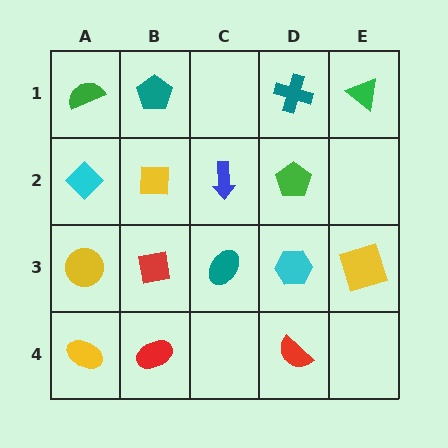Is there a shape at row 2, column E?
No, that cell is empty.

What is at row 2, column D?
A green pentagon.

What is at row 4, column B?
A red ellipse.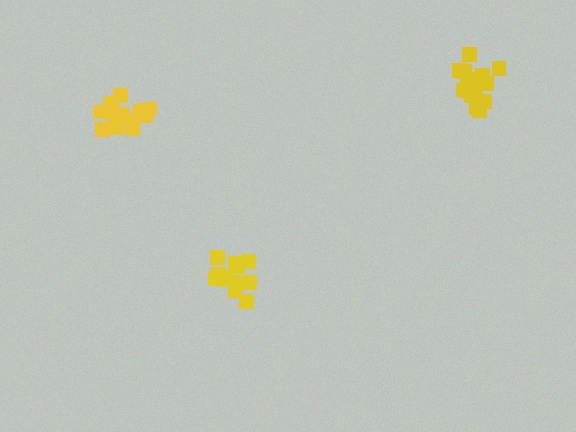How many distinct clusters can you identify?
There are 3 distinct clusters.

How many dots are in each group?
Group 1: 13 dots, Group 2: 17 dots, Group 3: 14 dots (44 total).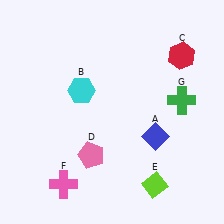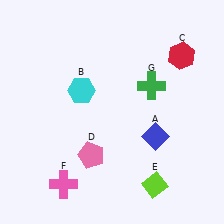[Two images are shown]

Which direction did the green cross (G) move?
The green cross (G) moved left.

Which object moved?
The green cross (G) moved left.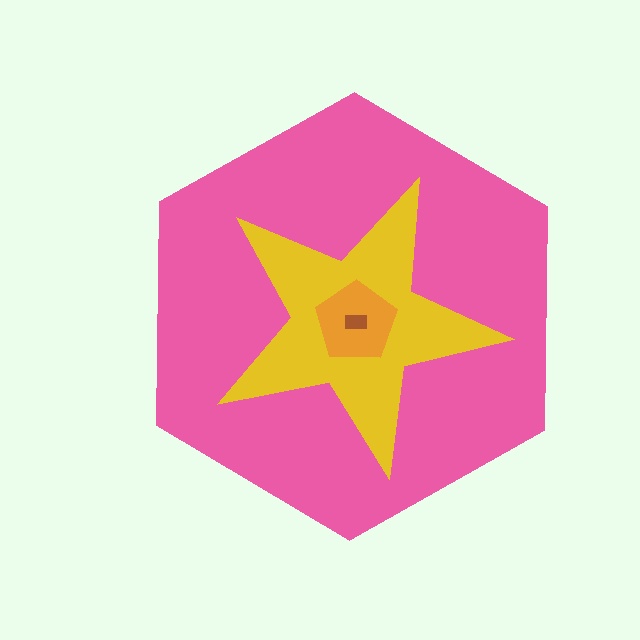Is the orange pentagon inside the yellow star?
Yes.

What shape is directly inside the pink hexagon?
The yellow star.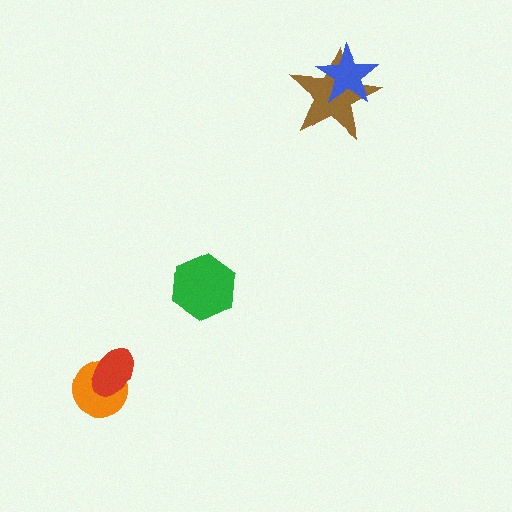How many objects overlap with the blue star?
1 object overlaps with the blue star.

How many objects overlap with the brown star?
1 object overlaps with the brown star.